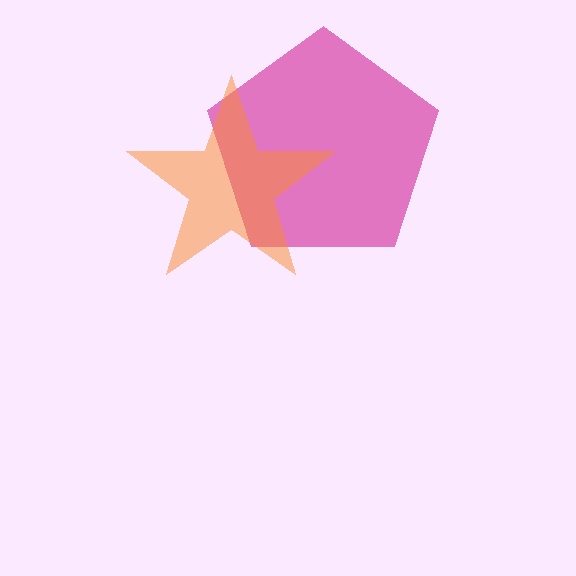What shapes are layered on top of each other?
The layered shapes are: a magenta pentagon, an orange star.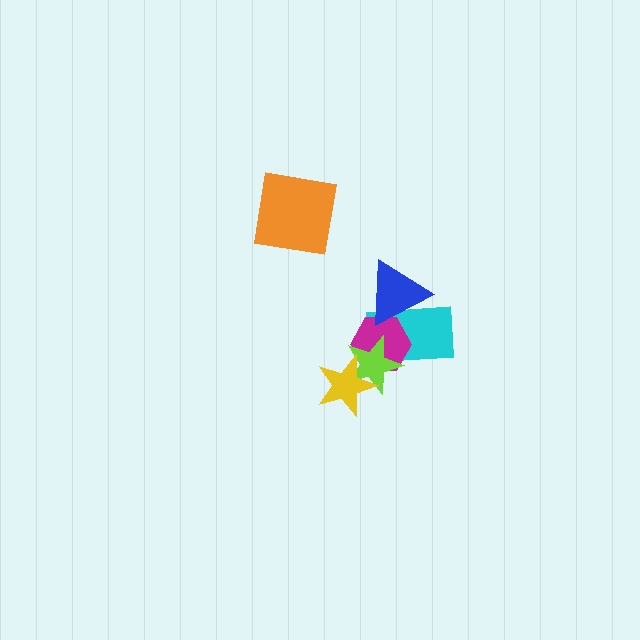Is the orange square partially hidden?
No, no other shape covers it.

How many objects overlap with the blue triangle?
2 objects overlap with the blue triangle.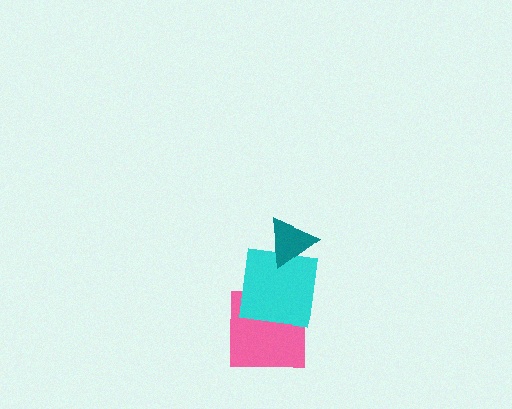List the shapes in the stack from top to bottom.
From top to bottom: the teal triangle, the cyan square, the pink square.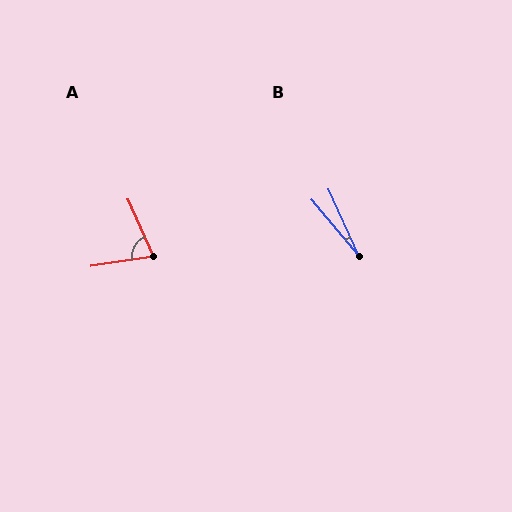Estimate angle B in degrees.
Approximately 16 degrees.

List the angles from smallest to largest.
B (16°), A (74°).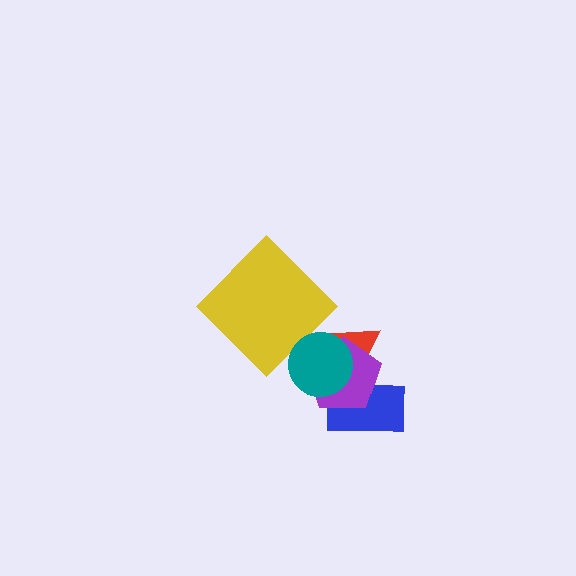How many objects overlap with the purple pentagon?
3 objects overlap with the purple pentagon.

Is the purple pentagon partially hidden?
Yes, it is partially covered by another shape.